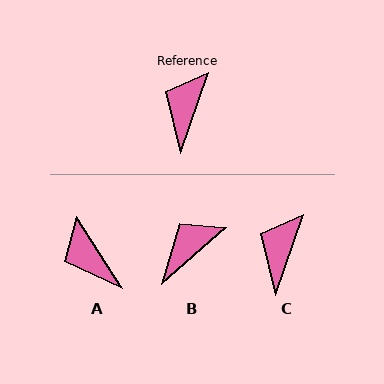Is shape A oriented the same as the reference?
No, it is off by about 52 degrees.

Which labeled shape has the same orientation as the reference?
C.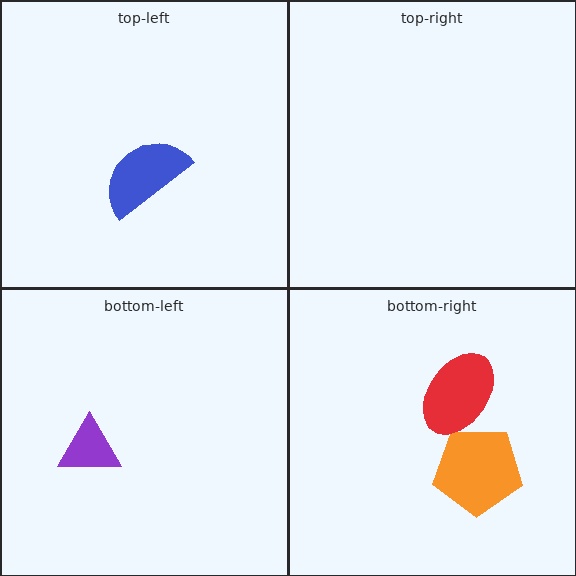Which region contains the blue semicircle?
The top-left region.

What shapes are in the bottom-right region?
The orange pentagon, the red ellipse.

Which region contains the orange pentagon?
The bottom-right region.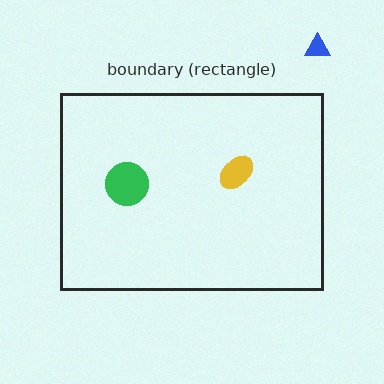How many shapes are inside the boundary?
2 inside, 1 outside.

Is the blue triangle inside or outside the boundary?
Outside.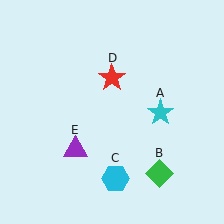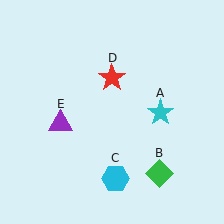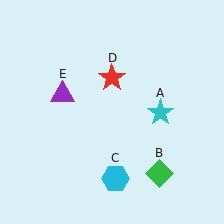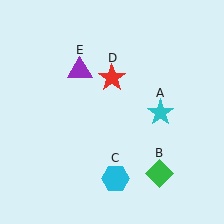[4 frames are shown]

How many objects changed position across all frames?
1 object changed position: purple triangle (object E).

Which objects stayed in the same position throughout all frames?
Cyan star (object A) and green diamond (object B) and cyan hexagon (object C) and red star (object D) remained stationary.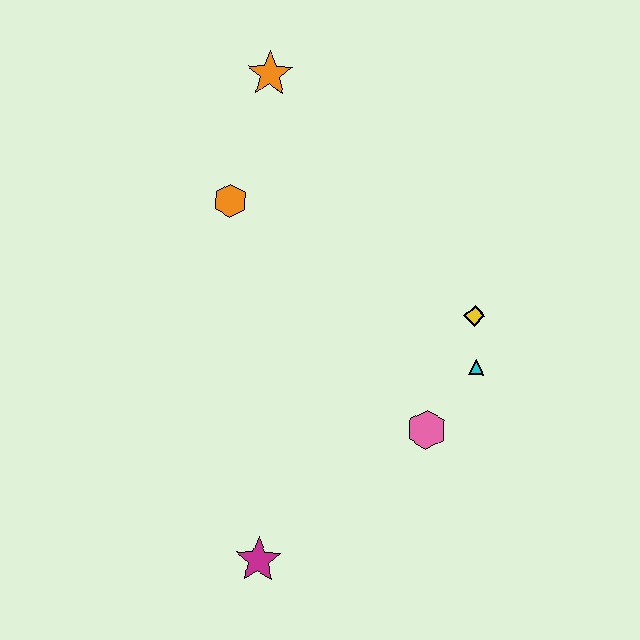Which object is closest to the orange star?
The orange hexagon is closest to the orange star.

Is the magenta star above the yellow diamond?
No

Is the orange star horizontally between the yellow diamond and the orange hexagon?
Yes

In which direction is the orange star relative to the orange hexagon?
The orange star is above the orange hexagon.